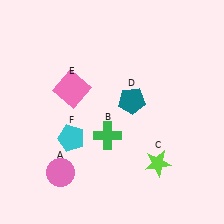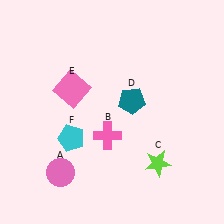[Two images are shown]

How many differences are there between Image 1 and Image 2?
There is 1 difference between the two images.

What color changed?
The cross (B) changed from green in Image 1 to pink in Image 2.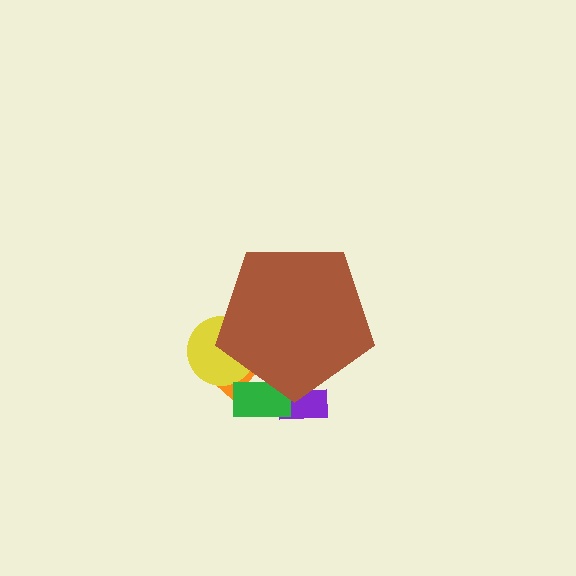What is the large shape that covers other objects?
A brown pentagon.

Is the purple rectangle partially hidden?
Yes, the purple rectangle is partially hidden behind the brown pentagon.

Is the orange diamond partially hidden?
Yes, the orange diamond is partially hidden behind the brown pentagon.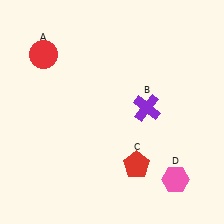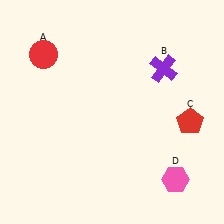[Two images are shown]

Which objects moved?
The objects that moved are: the purple cross (B), the red pentagon (C).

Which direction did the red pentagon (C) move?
The red pentagon (C) moved right.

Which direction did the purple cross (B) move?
The purple cross (B) moved up.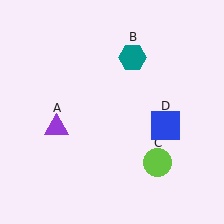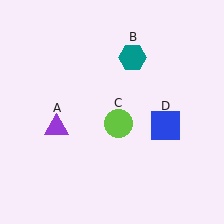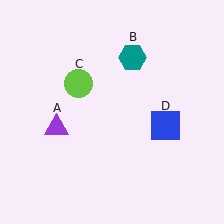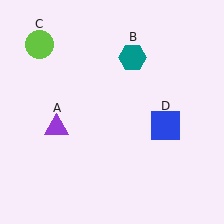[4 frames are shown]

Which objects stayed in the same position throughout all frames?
Purple triangle (object A) and teal hexagon (object B) and blue square (object D) remained stationary.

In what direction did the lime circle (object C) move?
The lime circle (object C) moved up and to the left.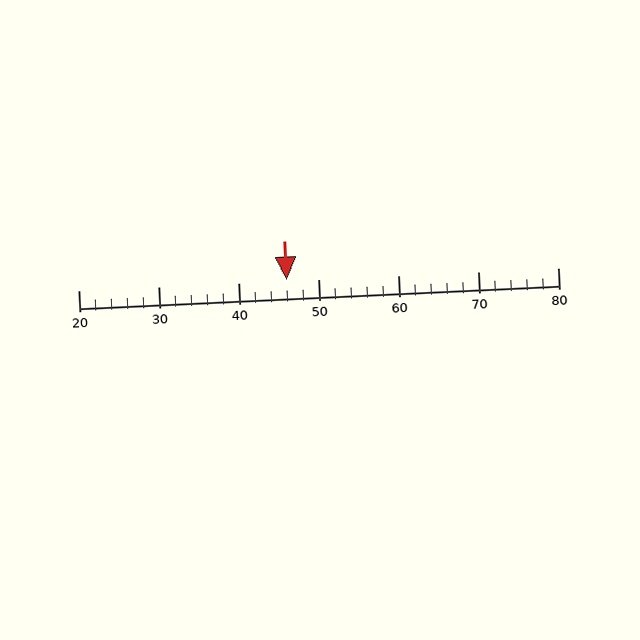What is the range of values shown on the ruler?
The ruler shows values from 20 to 80.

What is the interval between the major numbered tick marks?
The major tick marks are spaced 10 units apart.